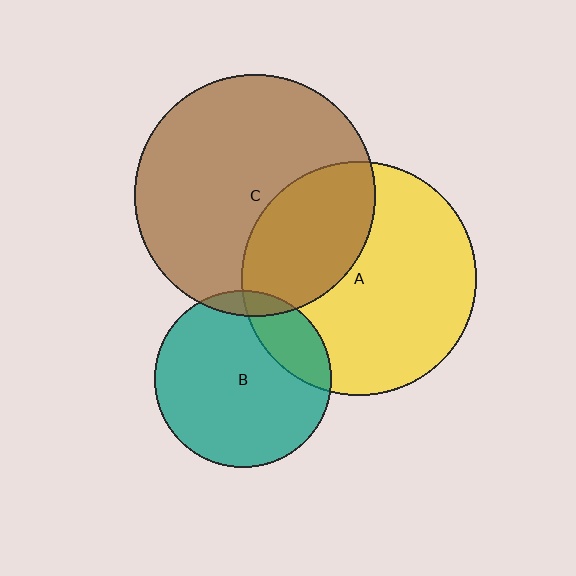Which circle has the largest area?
Circle C (brown).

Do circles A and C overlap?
Yes.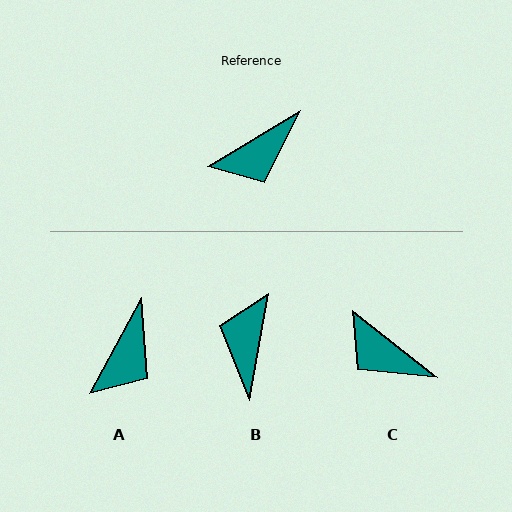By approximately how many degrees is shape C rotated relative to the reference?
Approximately 69 degrees clockwise.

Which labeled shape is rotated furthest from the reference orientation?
B, about 131 degrees away.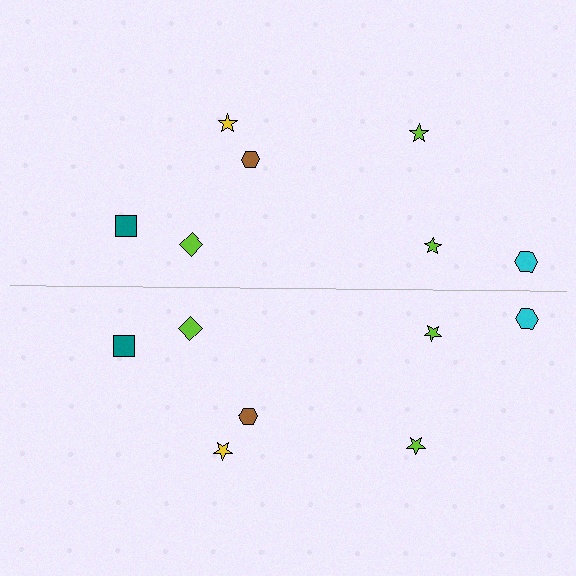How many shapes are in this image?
There are 14 shapes in this image.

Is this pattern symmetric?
Yes, this pattern has bilateral (reflection) symmetry.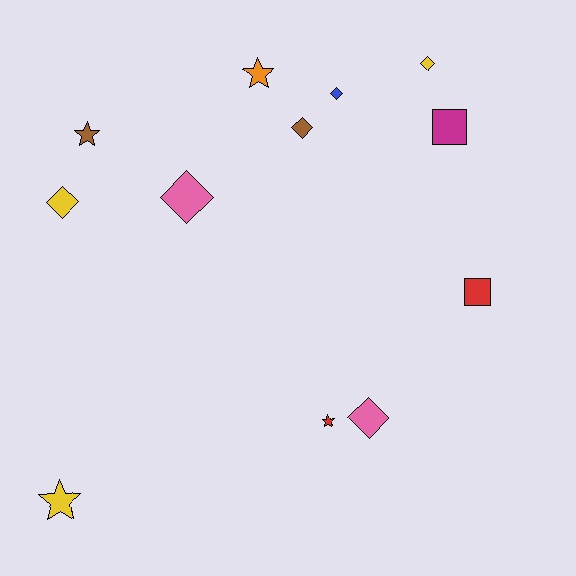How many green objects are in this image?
There are no green objects.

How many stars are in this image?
There are 4 stars.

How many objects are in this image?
There are 12 objects.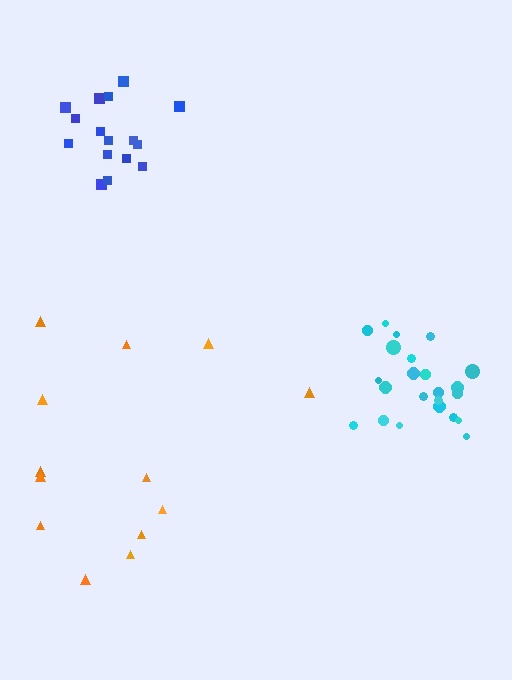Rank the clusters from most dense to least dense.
blue, cyan, orange.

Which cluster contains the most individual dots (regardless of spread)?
Cyan (23).